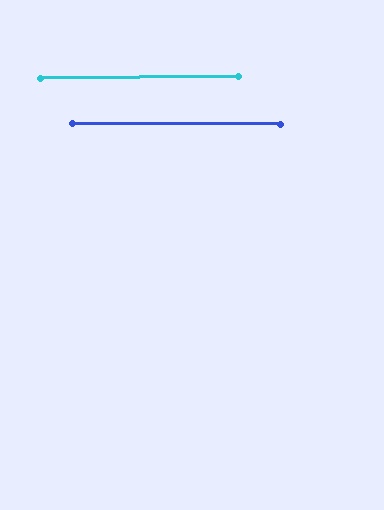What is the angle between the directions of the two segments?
Approximately 1 degree.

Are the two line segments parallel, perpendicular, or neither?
Parallel — their directions differ by only 0.7°.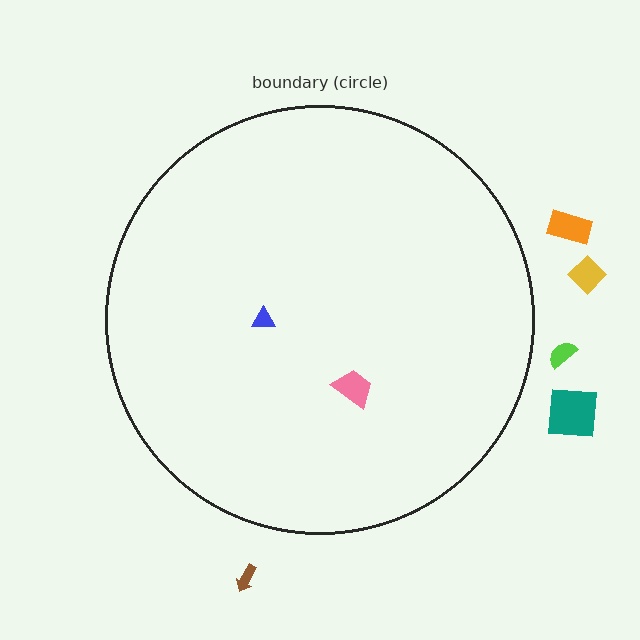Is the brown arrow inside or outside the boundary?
Outside.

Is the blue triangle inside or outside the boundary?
Inside.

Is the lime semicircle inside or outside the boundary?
Outside.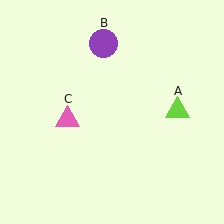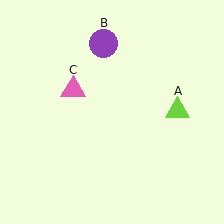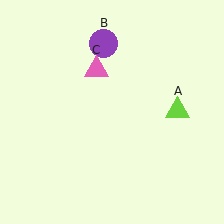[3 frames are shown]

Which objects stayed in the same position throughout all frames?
Lime triangle (object A) and purple circle (object B) remained stationary.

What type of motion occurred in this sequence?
The pink triangle (object C) rotated clockwise around the center of the scene.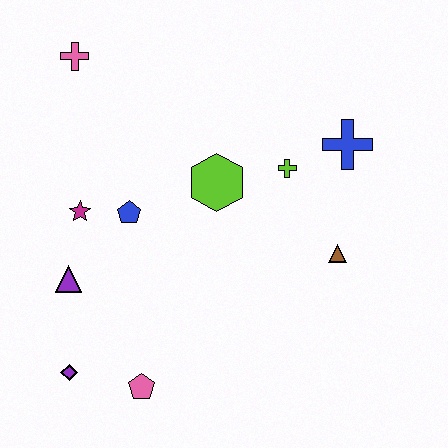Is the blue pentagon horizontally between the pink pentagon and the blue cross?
No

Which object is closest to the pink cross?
The magenta star is closest to the pink cross.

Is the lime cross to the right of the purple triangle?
Yes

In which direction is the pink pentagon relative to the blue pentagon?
The pink pentagon is below the blue pentagon.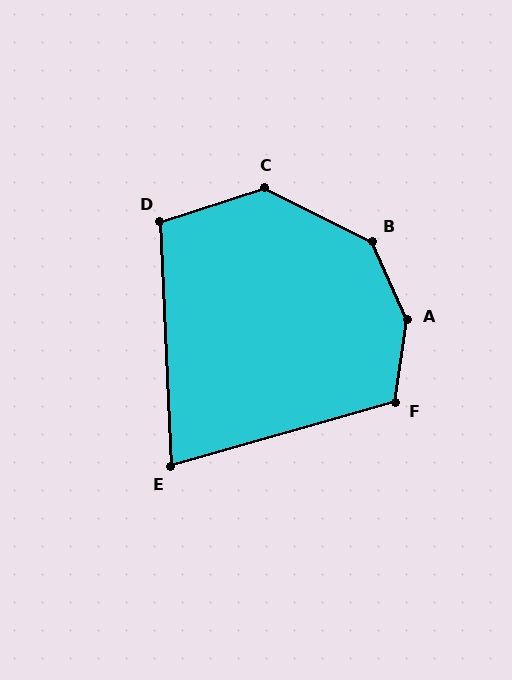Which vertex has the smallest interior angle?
E, at approximately 77 degrees.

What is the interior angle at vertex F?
Approximately 114 degrees (obtuse).